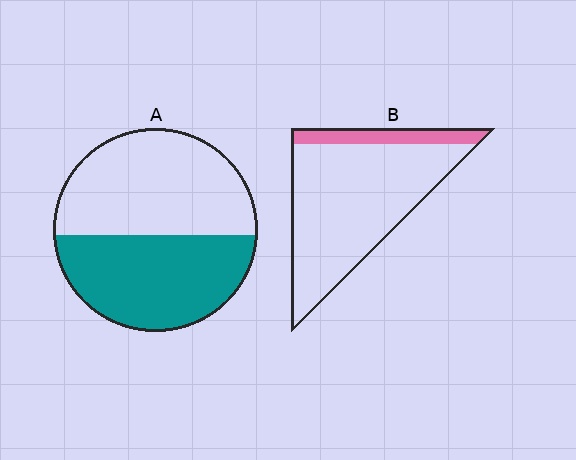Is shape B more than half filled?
No.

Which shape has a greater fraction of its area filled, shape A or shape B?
Shape A.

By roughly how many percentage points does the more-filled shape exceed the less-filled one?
By roughly 30 percentage points (A over B).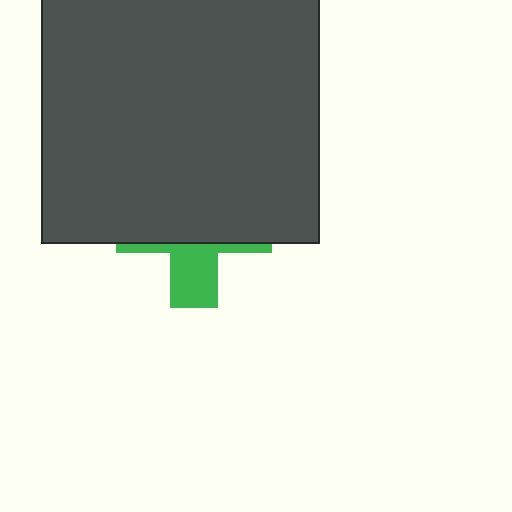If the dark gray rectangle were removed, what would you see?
You would see the complete green cross.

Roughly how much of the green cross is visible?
A small part of it is visible (roughly 33%).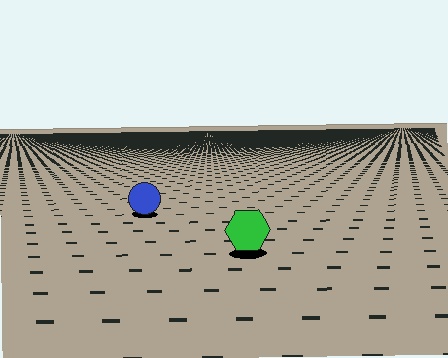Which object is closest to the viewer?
The green hexagon is closest. The texture marks near it are larger and more spread out.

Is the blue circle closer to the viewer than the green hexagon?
No. The green hexagon is closer — you can tell from the texture gradient: the ground texture is coarser near it.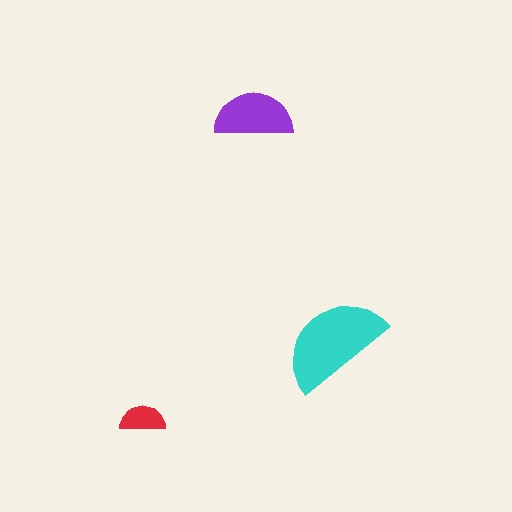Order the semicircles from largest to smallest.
the cyan one, the purple one, the red one.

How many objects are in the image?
There are 3 objects in the image.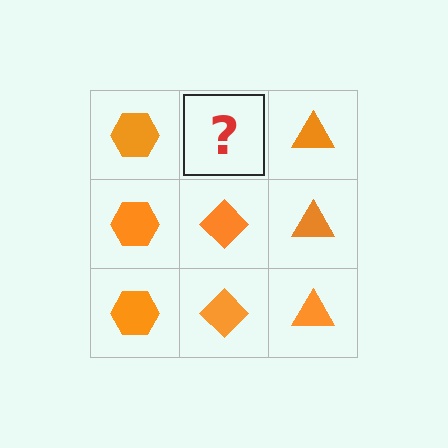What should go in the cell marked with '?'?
The missing cell should contain an orange diamond.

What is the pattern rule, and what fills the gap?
The rule is that each column has a consistent shape. The gap should be filled with an orange diamond.